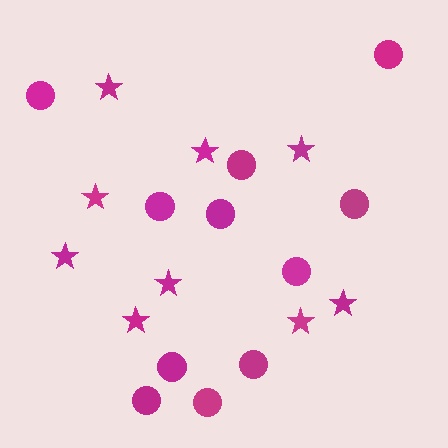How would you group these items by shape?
There are 2 groups: one group of circles (11) and one group of stars (9).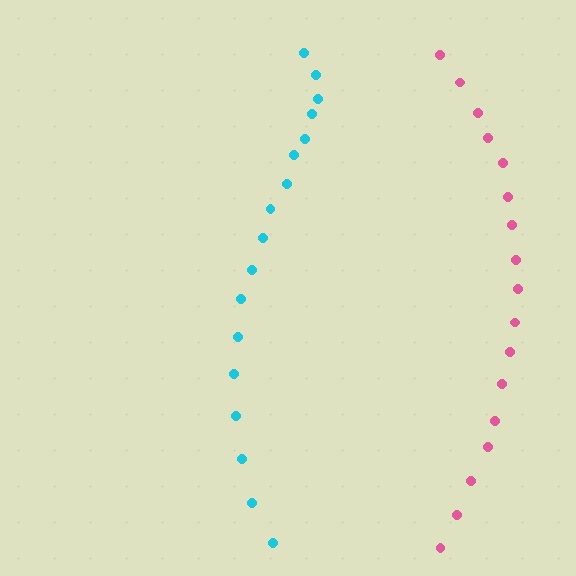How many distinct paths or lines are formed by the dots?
There are 2 distinct paths.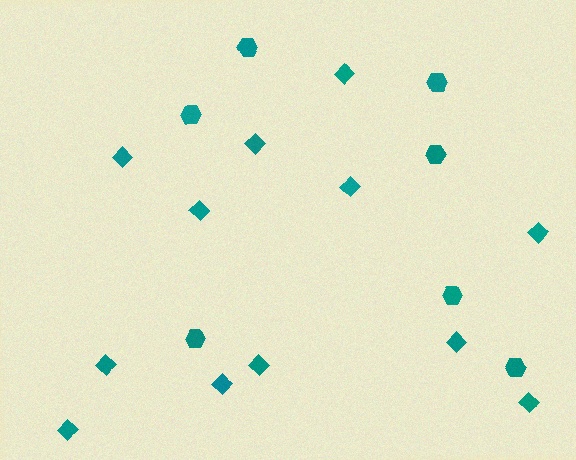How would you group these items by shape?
There are 2 groups: one group of diamonds (12) and one group of hexagons (7).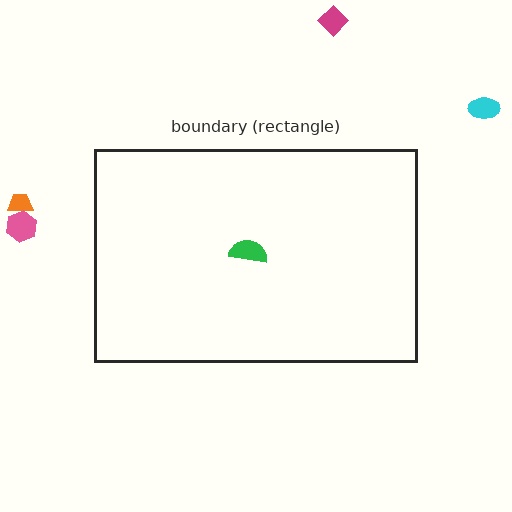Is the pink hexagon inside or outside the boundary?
Outside.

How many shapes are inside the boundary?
1 inside, 4 outside.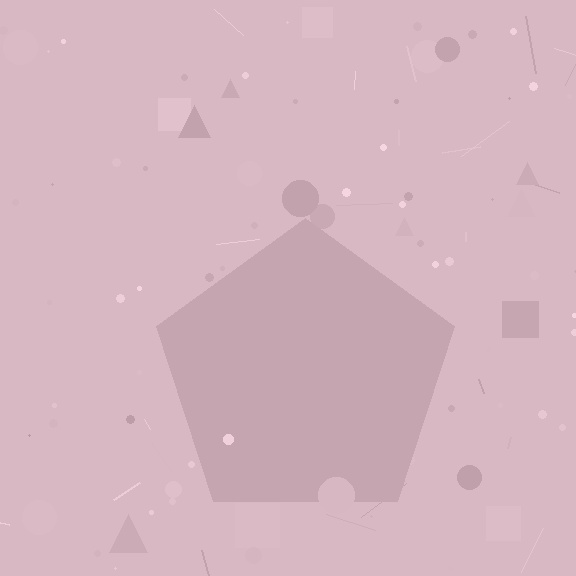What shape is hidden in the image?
A pentagon is hidden in the image.